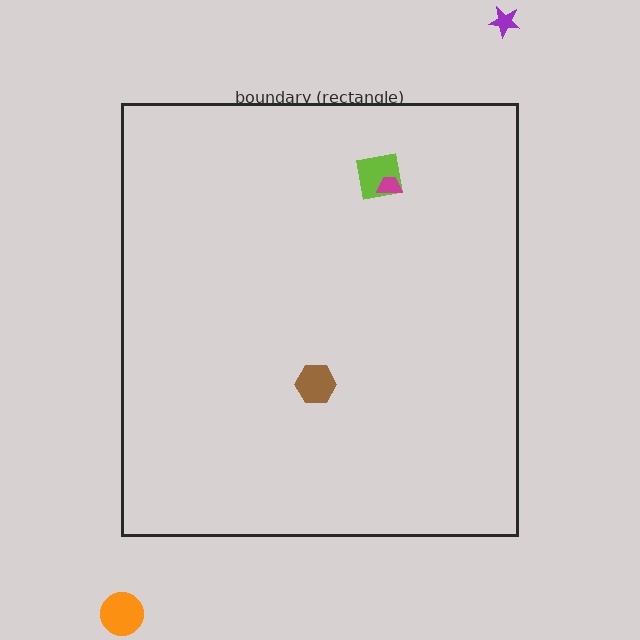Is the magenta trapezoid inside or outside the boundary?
Inside.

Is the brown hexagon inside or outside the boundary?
Inside.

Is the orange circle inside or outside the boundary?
Outside.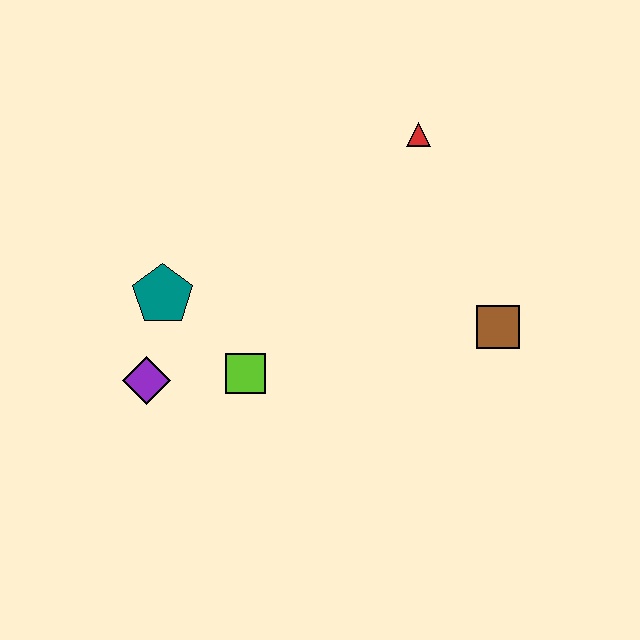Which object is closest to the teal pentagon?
The purple diamond is closest to the teal pentagon.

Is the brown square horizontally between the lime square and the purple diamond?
No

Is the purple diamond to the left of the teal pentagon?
Yes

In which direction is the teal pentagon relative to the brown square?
The teal pentagon is to the left of the brown square.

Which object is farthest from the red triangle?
The purple diamond is farthest from the red triangle.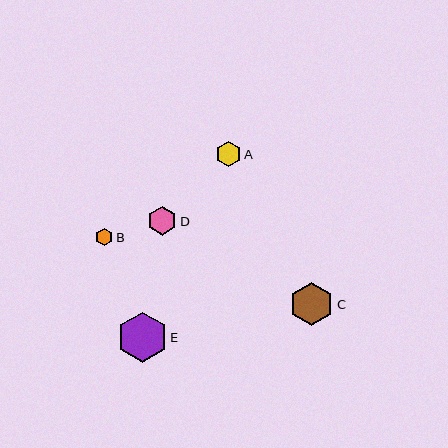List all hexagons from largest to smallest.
From largest to smallest: E, C, D, A, B.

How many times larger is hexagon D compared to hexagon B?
Hexagon D is approximately 1.7 times the size of hexagon B.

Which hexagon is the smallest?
Hexagon B is the smallest with a size of approximately 17 pixels.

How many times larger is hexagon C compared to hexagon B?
Hexagon C is approximately 2.6 times the size of hexagon B.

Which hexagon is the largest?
Hexagon E is the largest with a size of approximately 50 pixels.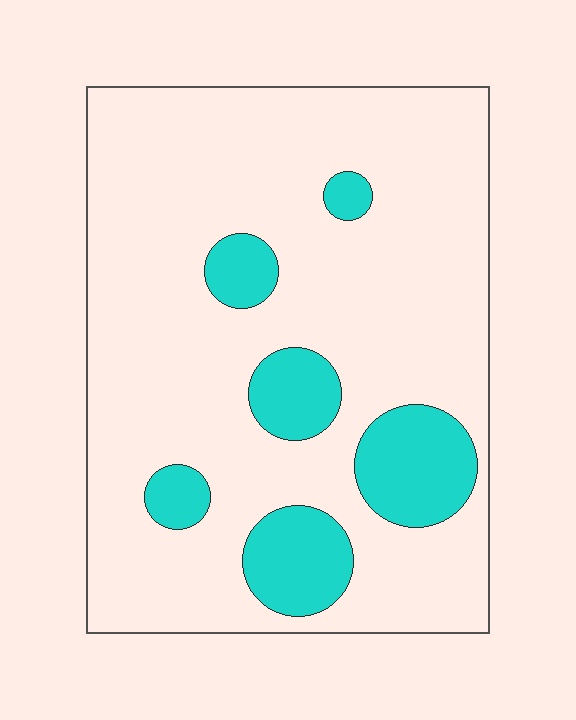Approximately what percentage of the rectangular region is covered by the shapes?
Approximately 15%.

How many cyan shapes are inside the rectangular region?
6.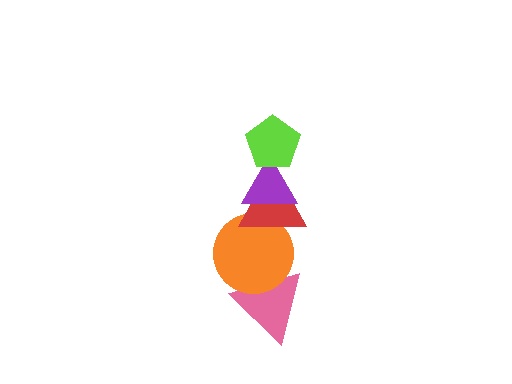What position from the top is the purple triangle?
The purple triangle is 2nd from the top.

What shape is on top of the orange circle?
The red triangle is on top of the orange circle.